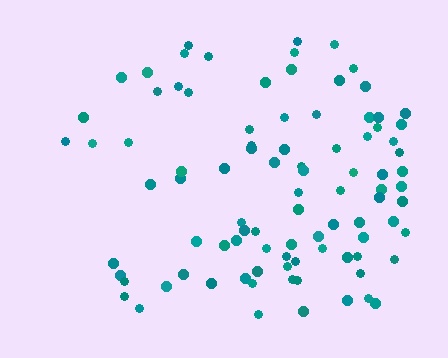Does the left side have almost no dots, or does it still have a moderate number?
Still a moderate number, just noticeably fewer than the right.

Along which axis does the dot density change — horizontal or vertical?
Horizontal.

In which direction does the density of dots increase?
From left to right, with the right side densest.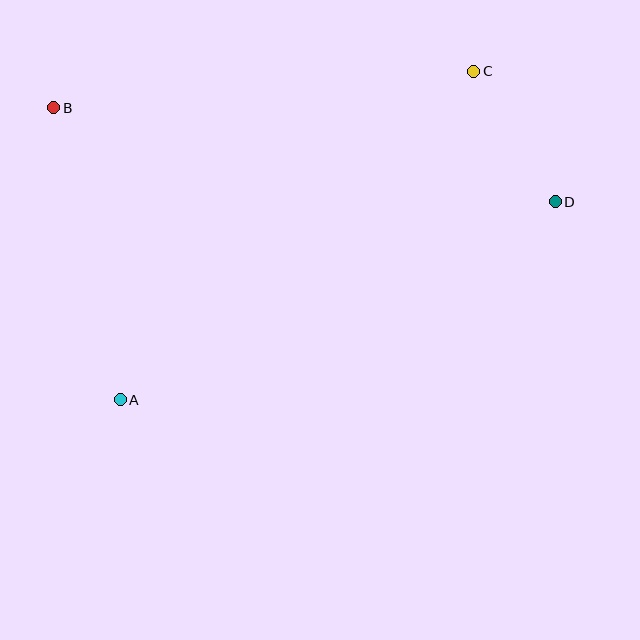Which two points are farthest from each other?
Points B and D are farthest from each other.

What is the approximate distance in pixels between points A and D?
The distance between A and D is approximately 478 pixels.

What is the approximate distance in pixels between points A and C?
The distance between A and C is approximately 483 pixels.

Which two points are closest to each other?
Points C and D are closest to each other.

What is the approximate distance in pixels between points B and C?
The distance between B and C is approximately 422 pixels.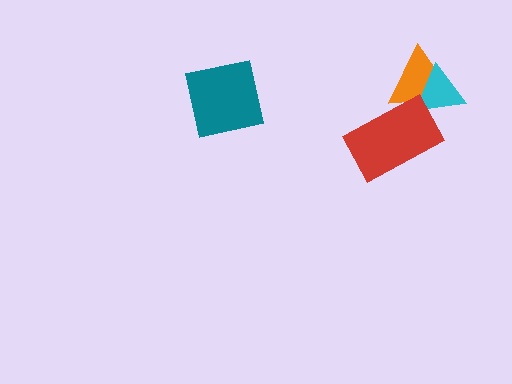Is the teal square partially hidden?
No, no other shape covers it.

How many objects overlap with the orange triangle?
2 objects overlap with the orange triangle.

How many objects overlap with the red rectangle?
2 objects overlap with the red rectangle.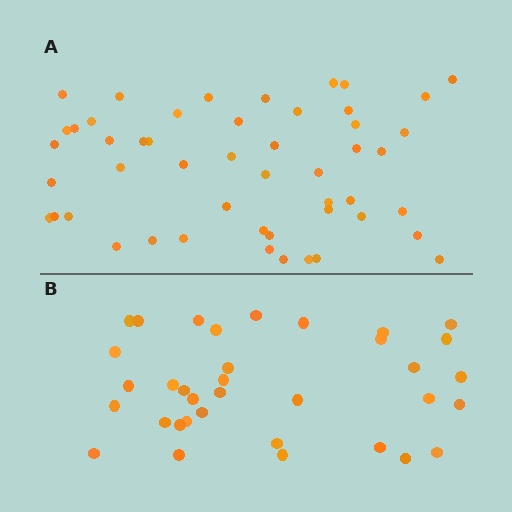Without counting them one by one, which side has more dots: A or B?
Region A (the top region) has more dots.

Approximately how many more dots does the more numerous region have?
Region A has approximately 15 more dots than region B.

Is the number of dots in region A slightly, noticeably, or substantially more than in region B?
Region A has noticeably more, but not dramatically so. The ratio is roughly 1.4 to 1.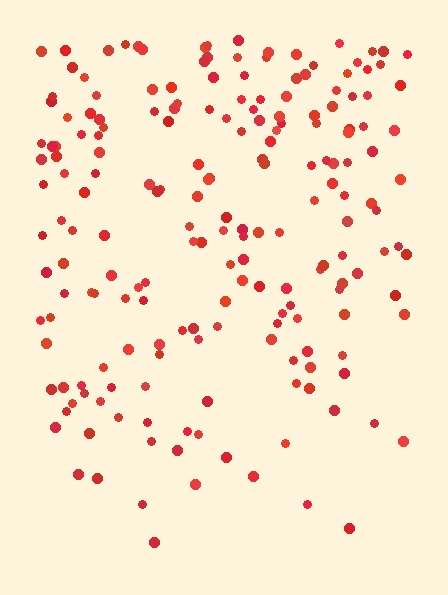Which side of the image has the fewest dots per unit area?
The bottom.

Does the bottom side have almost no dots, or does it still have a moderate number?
Still a moderate number, just noticeably fewer than the top.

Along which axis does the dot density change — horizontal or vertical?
Vertical.